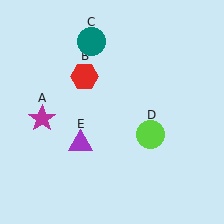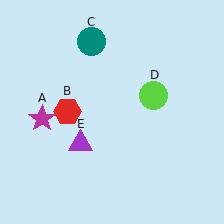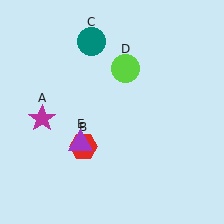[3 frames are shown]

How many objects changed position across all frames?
2 objects changed position: red hexagon (object B), lime circle (object D).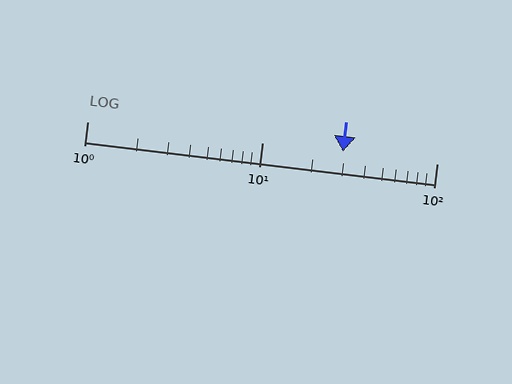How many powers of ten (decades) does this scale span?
The scale spans 2 decades, from 1 to 100.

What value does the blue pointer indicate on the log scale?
The pointer indicates approximately 29.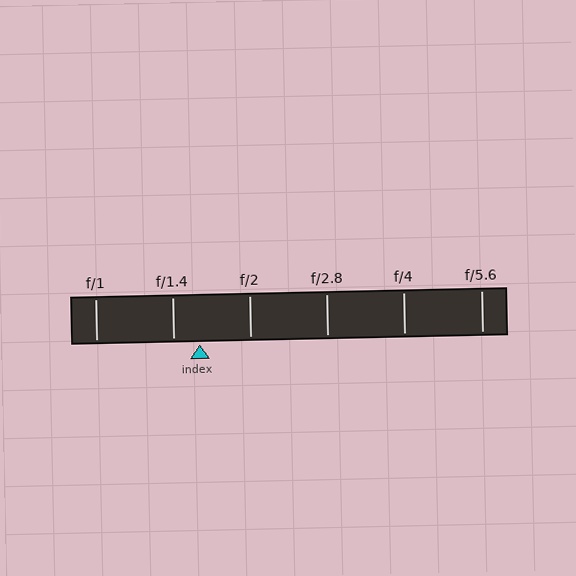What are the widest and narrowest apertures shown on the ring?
The widest aperture shown is f/1 and the narrowest is f/5.6.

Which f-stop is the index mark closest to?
The index mark is closest to f/1.4.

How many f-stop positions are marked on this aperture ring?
There are 6 f-stop positions marked.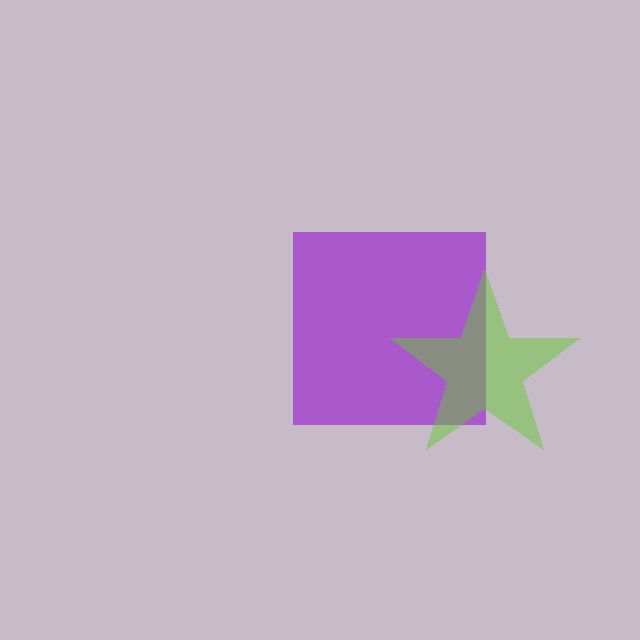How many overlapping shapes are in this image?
There are 2 overlapping shapes in the image.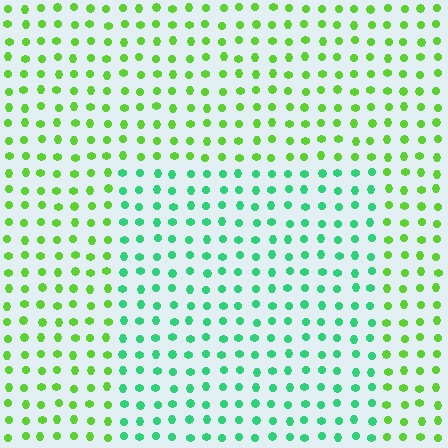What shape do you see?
I see a rectangle.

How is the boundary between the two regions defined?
The boundary is defined purely by a slight shift in hue (about 44 degrees). Spacing, size, and orientation are identical on both sides.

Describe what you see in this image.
The image is filled with small lime elements in a uniform arrangement. A rectangle-shaped region is visible where the elements are tinted to a slightly different hue, forming a subtle color boundary.